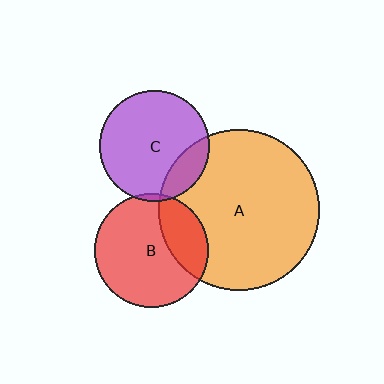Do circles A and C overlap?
Yes.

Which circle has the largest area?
Circle A (orange).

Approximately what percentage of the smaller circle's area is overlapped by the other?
Approximately 15%.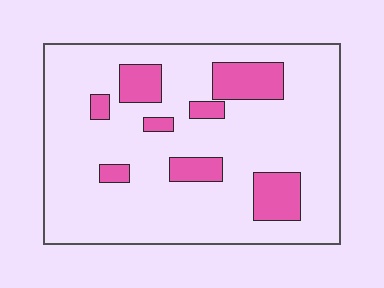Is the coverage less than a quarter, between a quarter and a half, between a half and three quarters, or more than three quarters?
Less than a quarter.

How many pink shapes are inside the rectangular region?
8.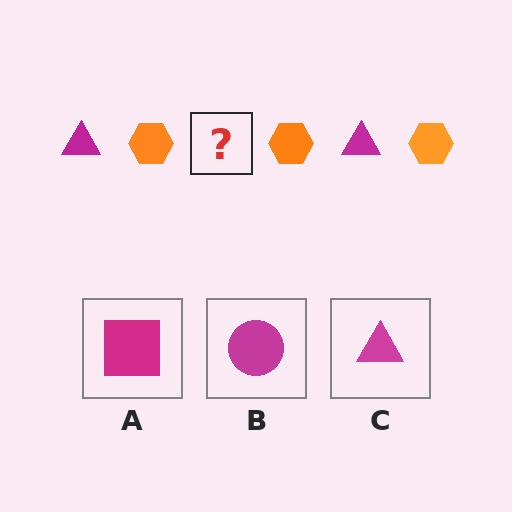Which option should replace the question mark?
Option C.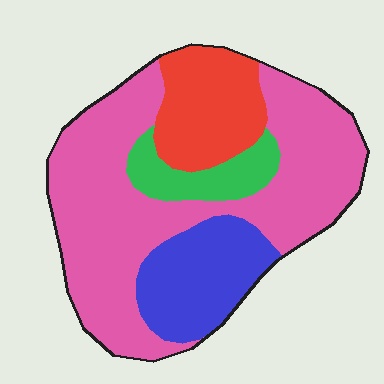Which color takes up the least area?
Green, at roughly 10%.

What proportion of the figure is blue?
Blue covers 18% of the figure.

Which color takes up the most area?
Pink, at roughly 55%.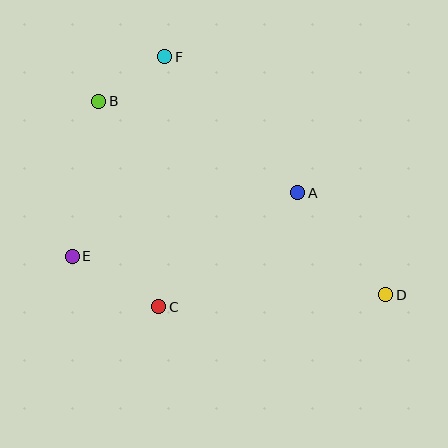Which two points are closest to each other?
Points B and F are closest to each other.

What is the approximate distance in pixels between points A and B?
The distance between A and B is approximately 219 pixels.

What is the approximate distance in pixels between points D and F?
The distance between D and F is approximately 325 pixels.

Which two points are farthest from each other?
Points B and D are farthest from each other.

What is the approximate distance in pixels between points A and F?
The distance between A and F is approximately 191 pixels.